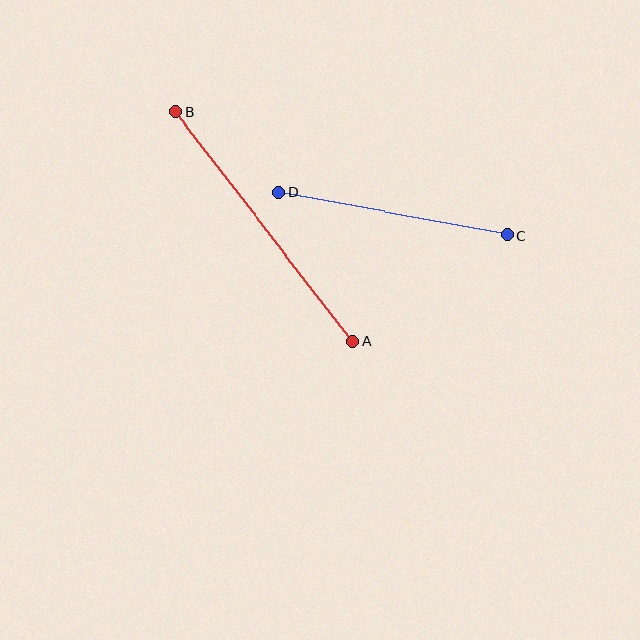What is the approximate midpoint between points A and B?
The midpoint is at approximately (264, 227) pixels.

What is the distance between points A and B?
The distance is approximately 290 pixels.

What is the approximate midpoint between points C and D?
The midpoint is at approximately (393, 214) pixels.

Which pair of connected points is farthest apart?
Points A and B are farthest apart.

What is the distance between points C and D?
The distance is approximately 232 pixels.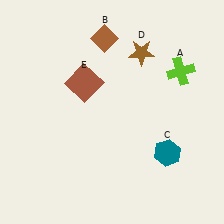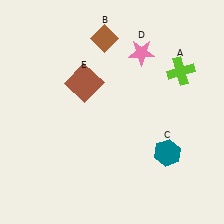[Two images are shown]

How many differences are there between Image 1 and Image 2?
There is 1 difference between the two images.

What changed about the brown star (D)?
In Image 1, D is brown. In Image 2, it changed to pink.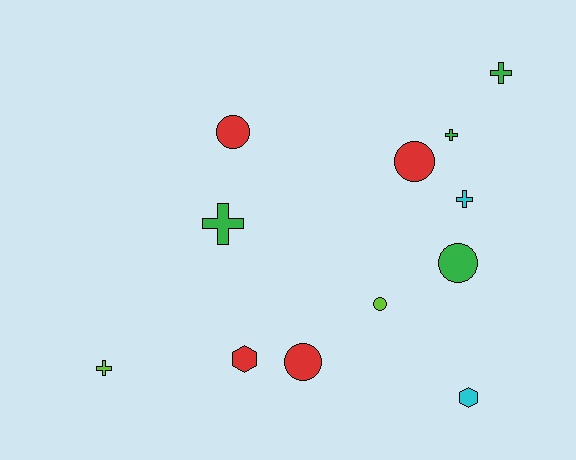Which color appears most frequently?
Green, with 4 objects.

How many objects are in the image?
There are 12 objects.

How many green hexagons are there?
There are no green hexagons.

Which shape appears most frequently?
Circle, with 5 objects.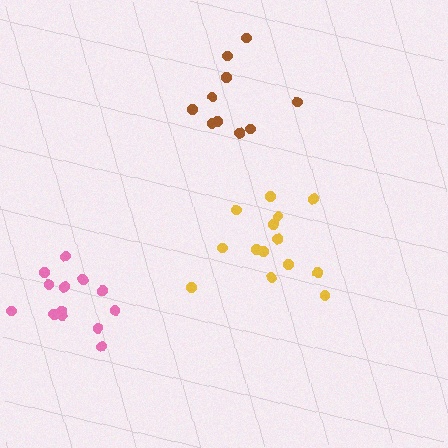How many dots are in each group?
Group 1: 10 dots, Group 2: 15 dots, Group 3: 13 dots (38 total).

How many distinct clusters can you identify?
There are 3 distinct clusters.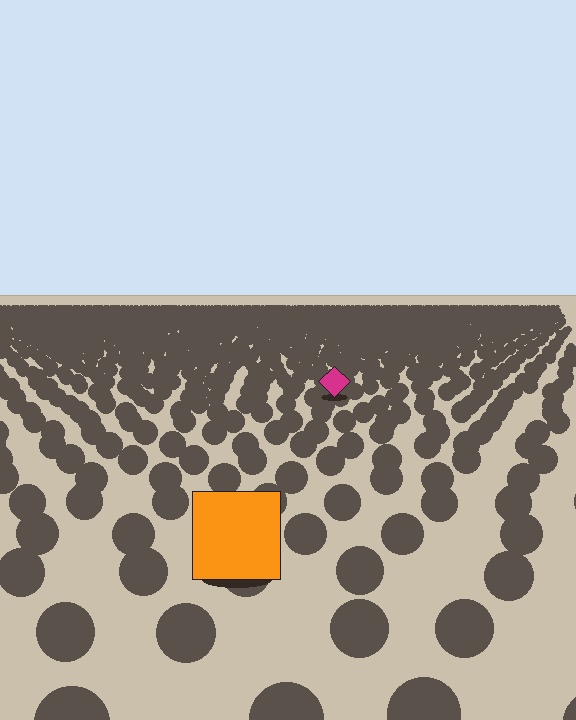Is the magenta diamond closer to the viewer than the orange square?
No. The orange square is closer — you can tell from the texture gradient: the ground texture is coarser near it.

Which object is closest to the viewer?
The orange square is closest. The texture marks near it are larger and more spread out.